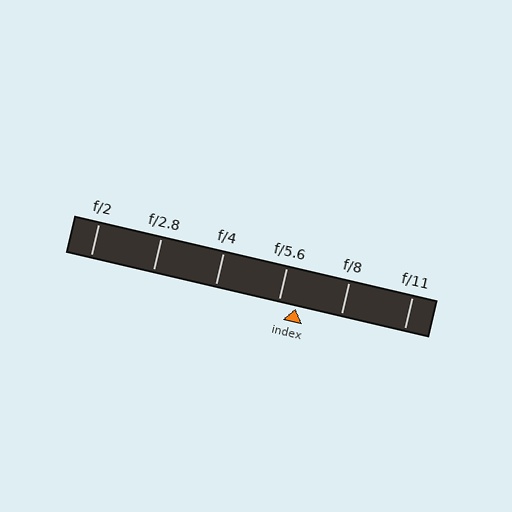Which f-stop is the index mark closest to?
The index mark is closest to f/5.6.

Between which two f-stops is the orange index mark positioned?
The index mark is between f/5.6 and f/8.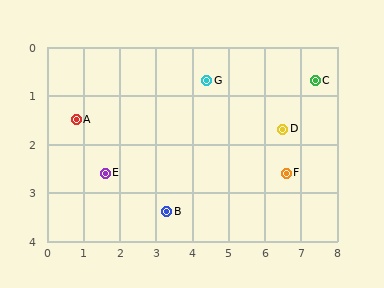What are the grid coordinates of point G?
Point G is at approximately (4.4, 0.7).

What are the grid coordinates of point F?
Point F is at approximately (6.6, 2.6).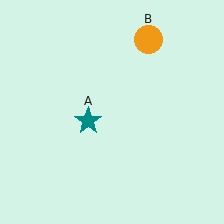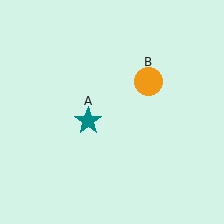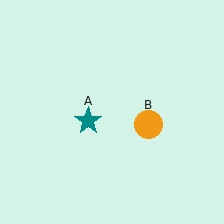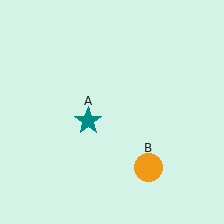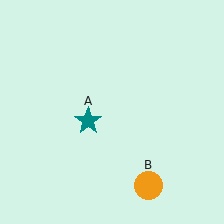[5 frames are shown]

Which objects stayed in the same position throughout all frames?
Teal star (object A) remained stationary.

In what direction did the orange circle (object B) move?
The orange circle (object B) moved down.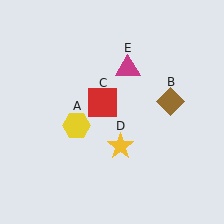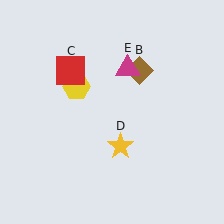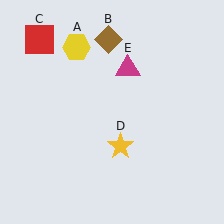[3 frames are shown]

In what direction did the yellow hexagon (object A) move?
The yellow hexagon (object A) moved up.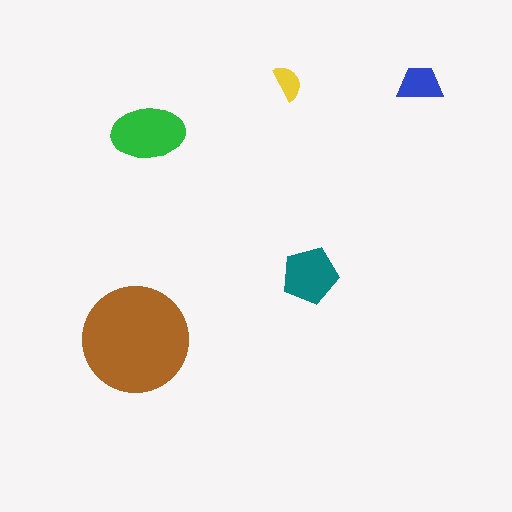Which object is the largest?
The brown circle.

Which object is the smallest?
The yellow semicircle.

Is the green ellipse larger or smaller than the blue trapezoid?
Larger.